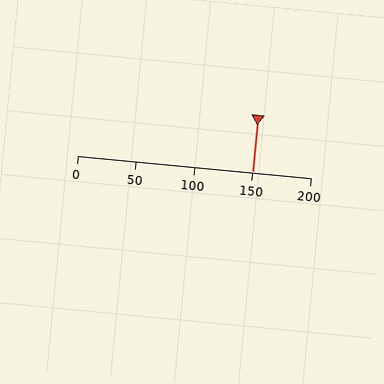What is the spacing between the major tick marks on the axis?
The major ticks are spaced 50 apart.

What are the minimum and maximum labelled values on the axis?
The axis runs from 0 to 200.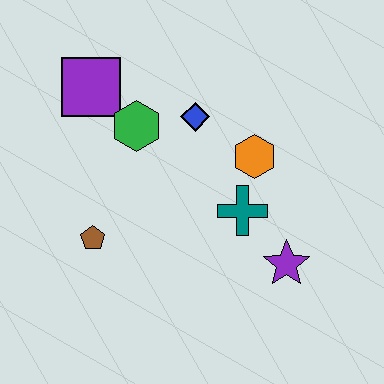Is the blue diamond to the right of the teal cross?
No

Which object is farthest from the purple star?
The purple square is farthest from the purple star.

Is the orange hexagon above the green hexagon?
No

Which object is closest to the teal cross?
The orange hexagon is closest to the teal cross.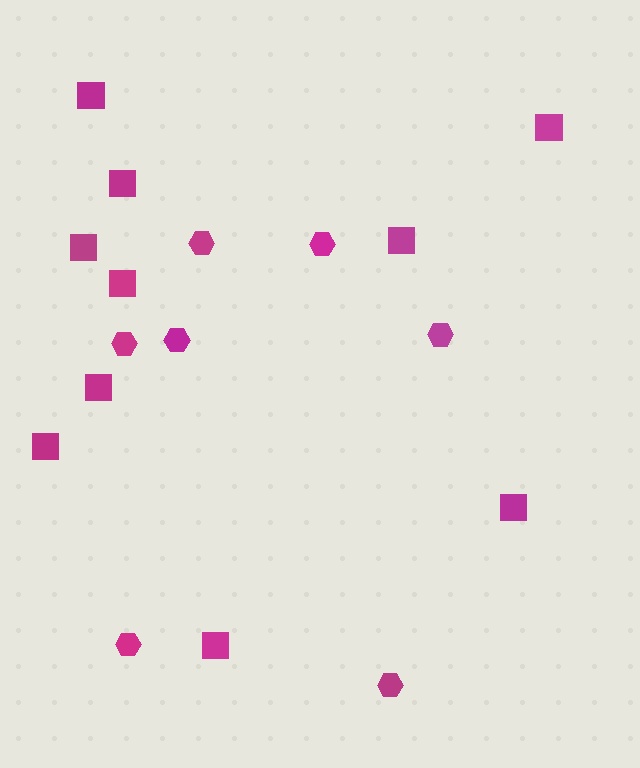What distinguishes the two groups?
There are 2 groups: one group of squares (10) and one group of hexagons (7).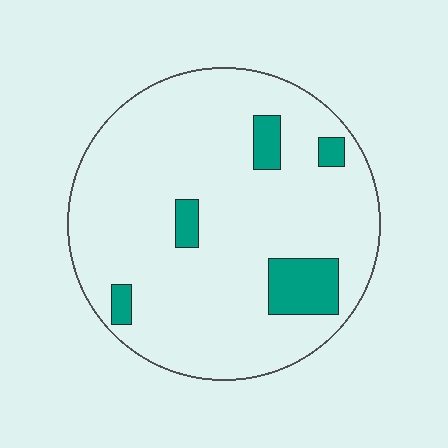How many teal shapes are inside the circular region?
5.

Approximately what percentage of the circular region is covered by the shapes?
Approximately 10%.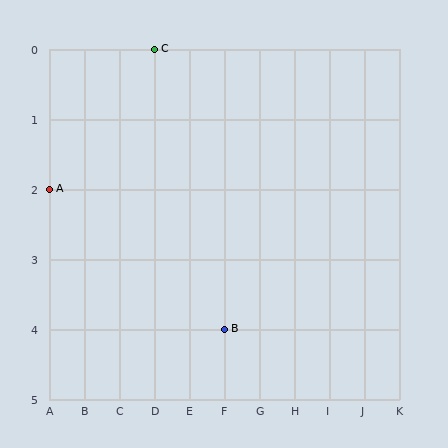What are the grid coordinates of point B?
Point B is at grid coordinates (F, 4).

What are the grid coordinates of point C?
Point C is at grid coordinates (D, 0).